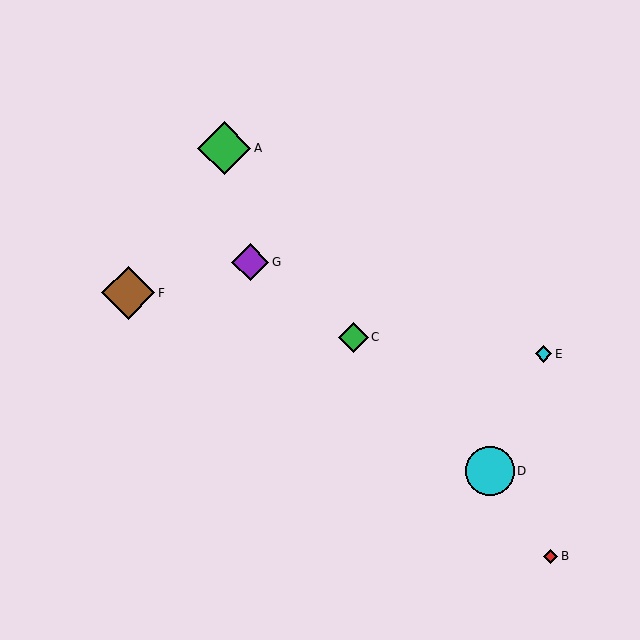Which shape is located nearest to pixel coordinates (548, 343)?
The cyan diamond (labeled E) at (544, 354) is nearest to that location.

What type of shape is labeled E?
Shape E is a cyan diamond.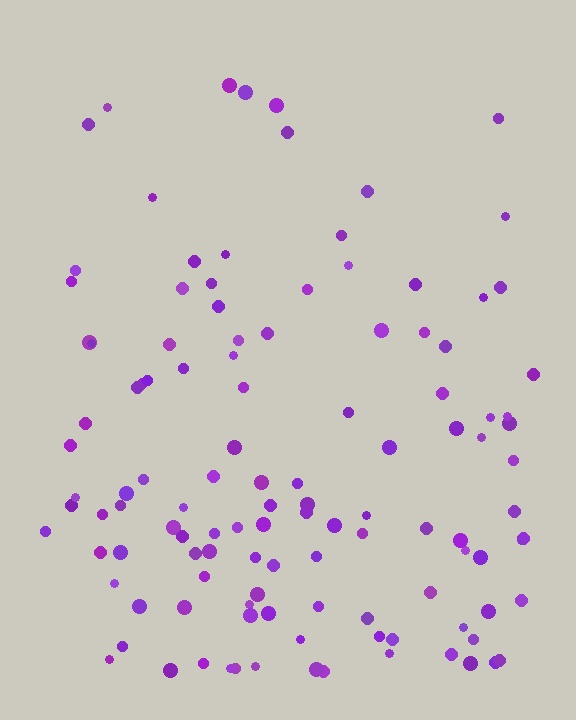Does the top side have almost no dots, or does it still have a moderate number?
Still a moderate number, just noticeably fewer than the bottom.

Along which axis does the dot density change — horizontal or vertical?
Vertical.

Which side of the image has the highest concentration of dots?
The bottom.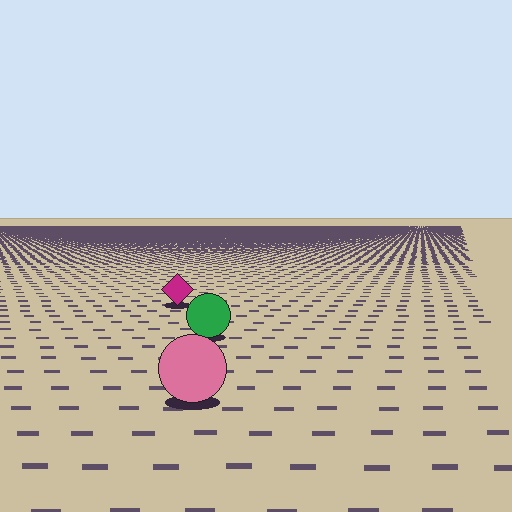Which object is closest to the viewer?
The pink circle is closest. The texture marks near it are larger and more spread out.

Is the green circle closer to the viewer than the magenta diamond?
Yes. The green circle is closer — you can tell from the texture gradient: the ground texture is coarser near it.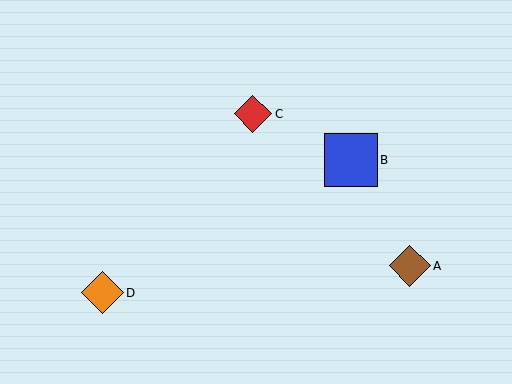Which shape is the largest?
The blue square (labeled B) is the largest.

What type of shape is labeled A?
Shape A is a brown diamond.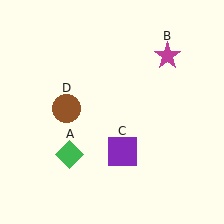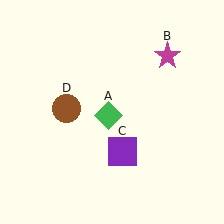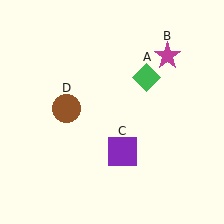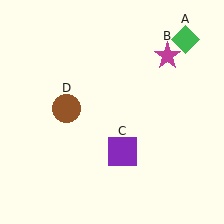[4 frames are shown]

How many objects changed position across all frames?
1 object changed position: green diamond (object A).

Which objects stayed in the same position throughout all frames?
Magenta star (object B) and purple square (object C) and brown circle (object D) remained stationary.